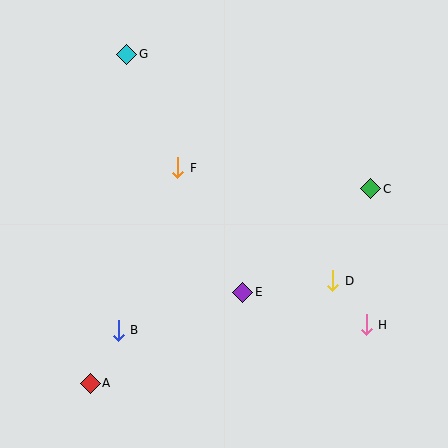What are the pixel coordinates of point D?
Point D is at (333, 281).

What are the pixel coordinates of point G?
Point G is at (127, 54).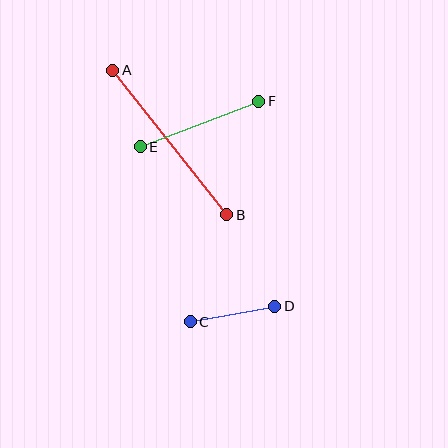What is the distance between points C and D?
The distance is approximately 86 pixels.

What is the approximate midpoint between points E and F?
The midpoint is at approximately (199, 124) pixels.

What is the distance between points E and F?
The distance is approximately 127 pixels.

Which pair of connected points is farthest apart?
Points A and B are farthest apart.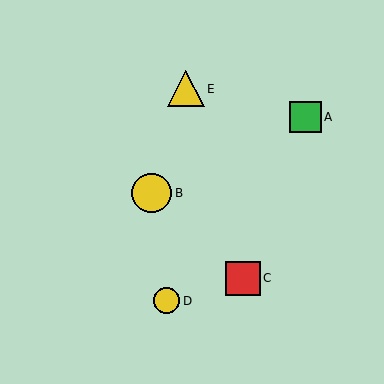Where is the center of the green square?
The center of the green square is at (305, 117).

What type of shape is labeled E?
Shape E is a yellow triangle.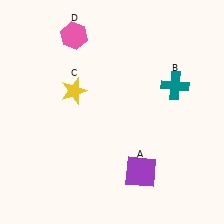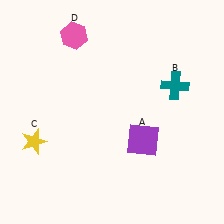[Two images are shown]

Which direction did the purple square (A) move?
The purple square (A) moved up.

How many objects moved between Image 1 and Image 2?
2 objects moved between the two images.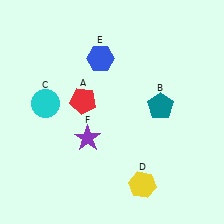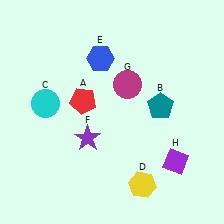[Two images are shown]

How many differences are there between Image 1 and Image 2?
There are 2 differences between the two images.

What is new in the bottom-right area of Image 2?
A purple diamond (H) was added in the bottom-right area of Image 2.